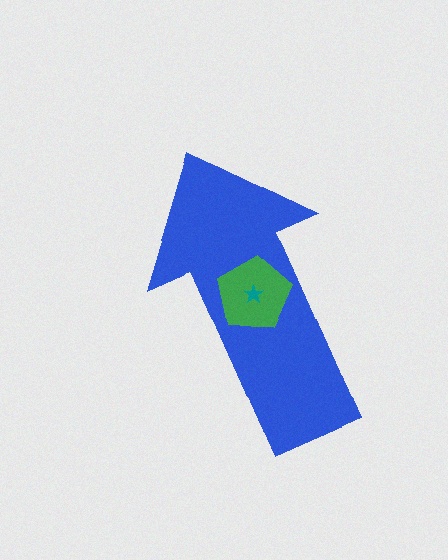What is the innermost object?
The teal star.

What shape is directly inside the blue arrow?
The green pentagon.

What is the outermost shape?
The blue arrow.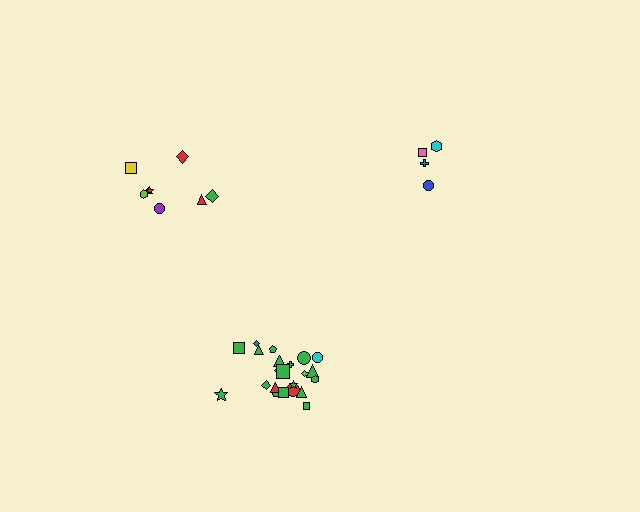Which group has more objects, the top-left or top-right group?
The top-left group.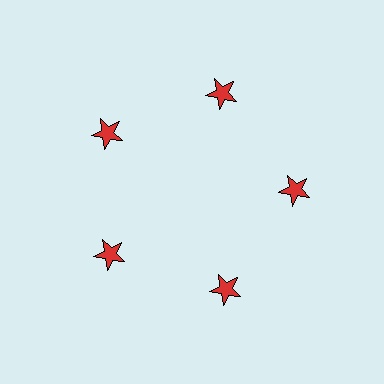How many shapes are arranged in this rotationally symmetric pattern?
There are 5 shapes, arranged in 5 groups of 1.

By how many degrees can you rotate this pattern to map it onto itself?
The pattern maps onto itself every 72 degrees of rotation.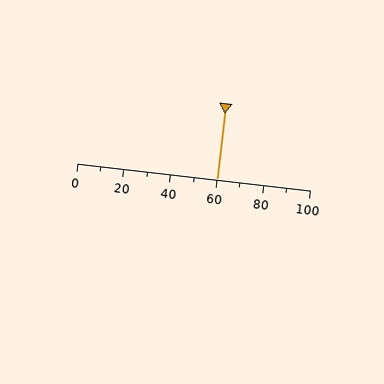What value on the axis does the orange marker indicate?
The marker indicates approximately 60.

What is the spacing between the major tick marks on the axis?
The major ticks are spaced 20 apart.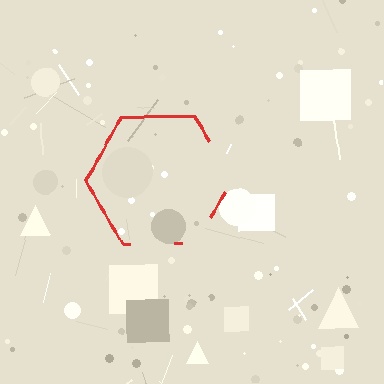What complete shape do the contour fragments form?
The contour fragments form a hexagon.